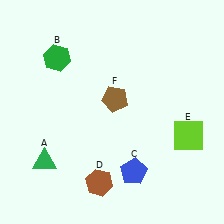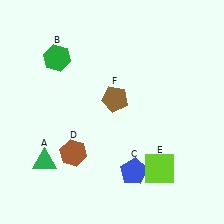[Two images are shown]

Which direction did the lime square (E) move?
The lime square (E) moved down.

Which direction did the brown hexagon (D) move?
The brown hexagon (D) moved up.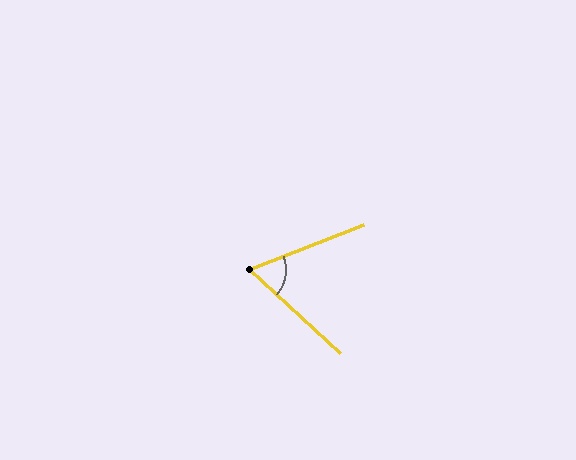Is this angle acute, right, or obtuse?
It is acute.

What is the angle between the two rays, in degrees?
Approximately 64 degrees.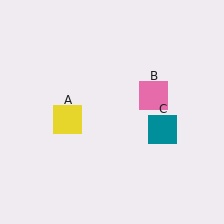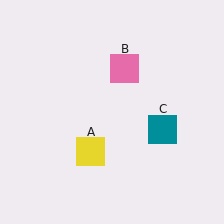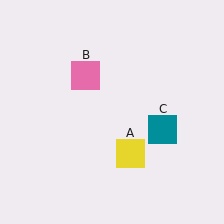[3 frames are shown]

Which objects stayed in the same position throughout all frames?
Teal square (object C) remained stationary.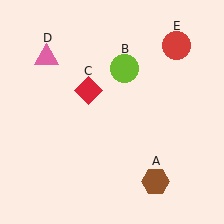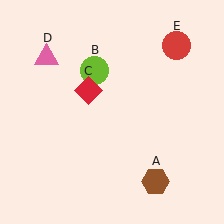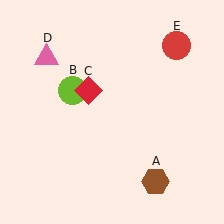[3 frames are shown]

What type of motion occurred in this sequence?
The lime circle (object B) rotated counterclockwise around the center of the scene.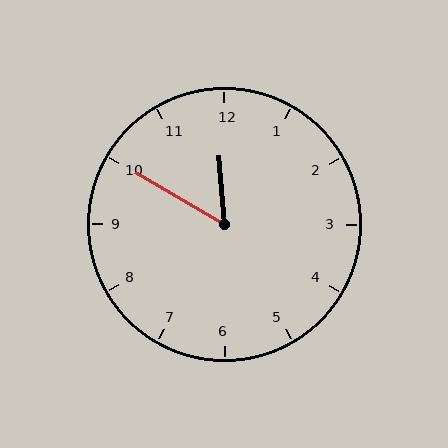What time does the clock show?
11:50.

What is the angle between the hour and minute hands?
Approximately 55 degrees.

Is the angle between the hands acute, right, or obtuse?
It is acute.